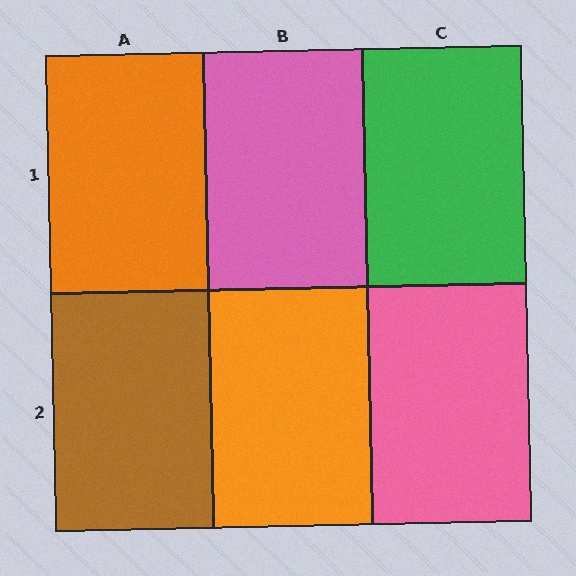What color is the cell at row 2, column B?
Orange.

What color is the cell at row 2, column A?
Brown.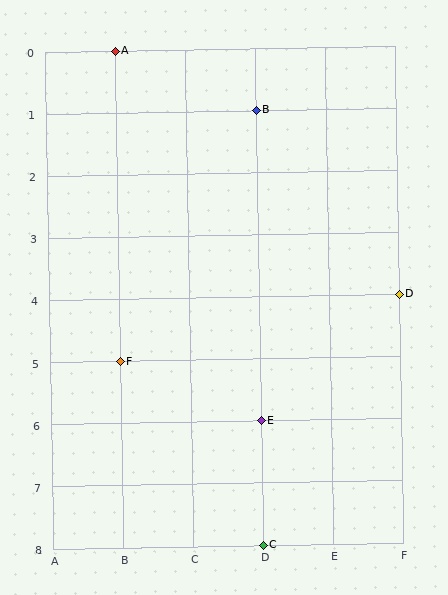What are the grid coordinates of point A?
Point A is at grid coordinates (B, 0).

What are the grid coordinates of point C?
Point C is at grid coordinates (D, 8).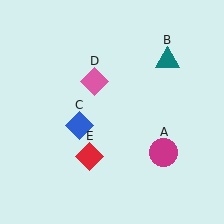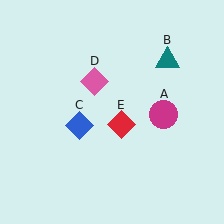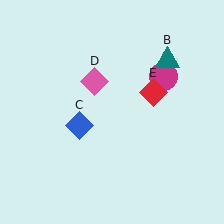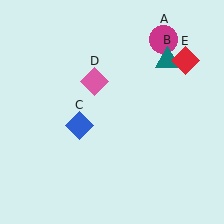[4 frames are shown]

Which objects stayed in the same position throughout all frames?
Teal triangle (object B) and blue diamond (object C) and pink diamond (object D) remained stationary.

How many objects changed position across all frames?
2 objects changed position: magenta circle (object A), red diamond (object E).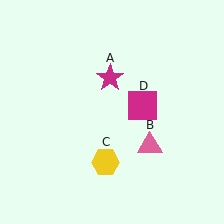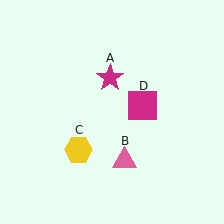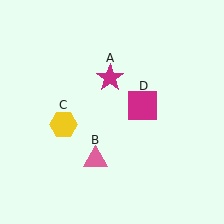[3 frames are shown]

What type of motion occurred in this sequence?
The pink triangle (object B), yellow hexagon (object C) rotated clockwise around the center of the scene.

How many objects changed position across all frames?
2 objects changed position: pink triangle (object B), yellow hexagon (object C).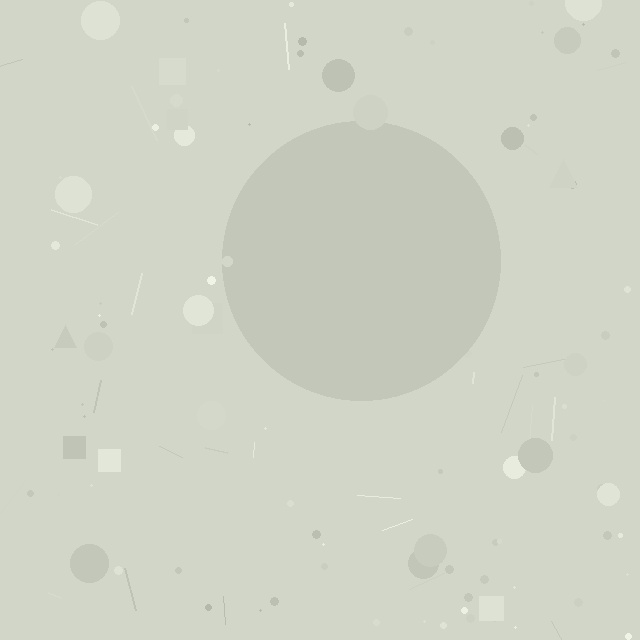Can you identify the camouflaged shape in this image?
The camouflaged shape is a circle.